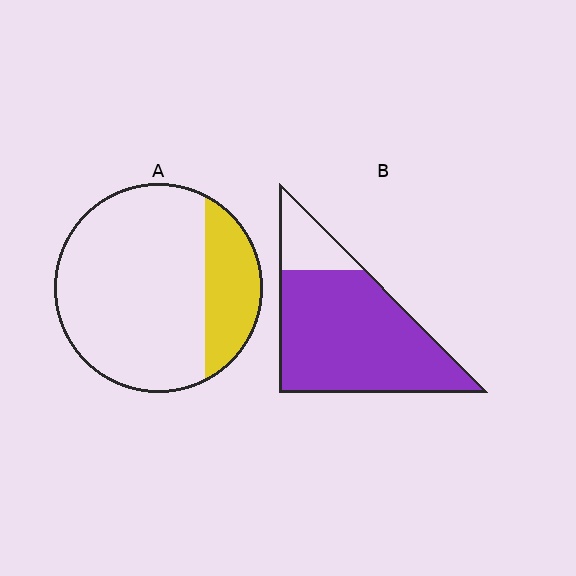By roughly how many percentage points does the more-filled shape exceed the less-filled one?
By roughly 60 percentage points (B over A).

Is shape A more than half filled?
No.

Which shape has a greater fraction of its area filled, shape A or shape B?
Shape B.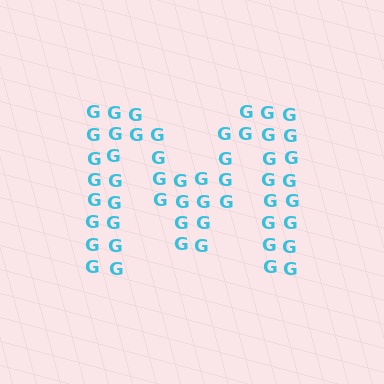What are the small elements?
The small elements are letter G's.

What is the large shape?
The large shape is the letter M.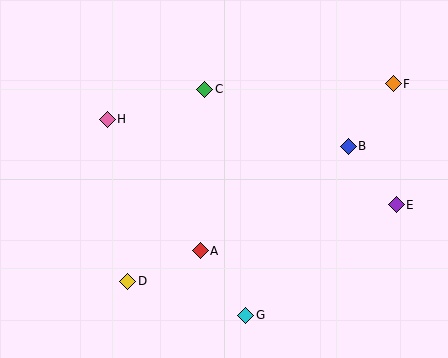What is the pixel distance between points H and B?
The distance between H and B is 243 pixels.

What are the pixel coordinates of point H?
Point H is at (107, 119).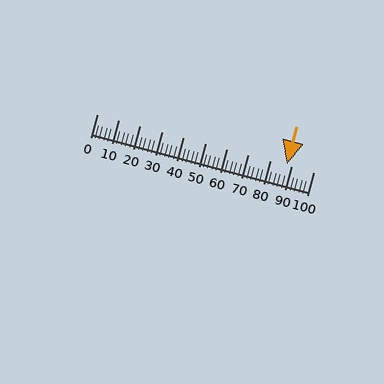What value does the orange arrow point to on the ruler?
The orange arrow points to approximately 88.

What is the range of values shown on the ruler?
The ruler shows values from 0 to 100.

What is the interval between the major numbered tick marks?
The major tick marks are spaced 10 units apart.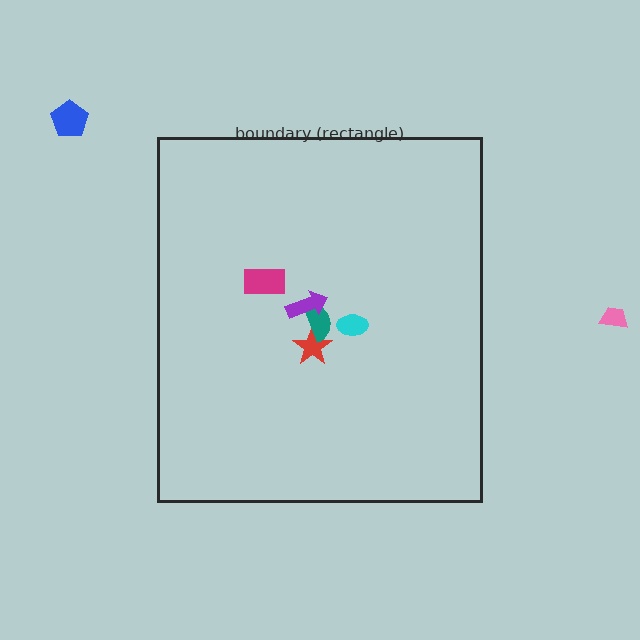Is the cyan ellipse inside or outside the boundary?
Inside.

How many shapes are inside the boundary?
5 inside, 2 outside.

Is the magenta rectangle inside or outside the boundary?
Inside.